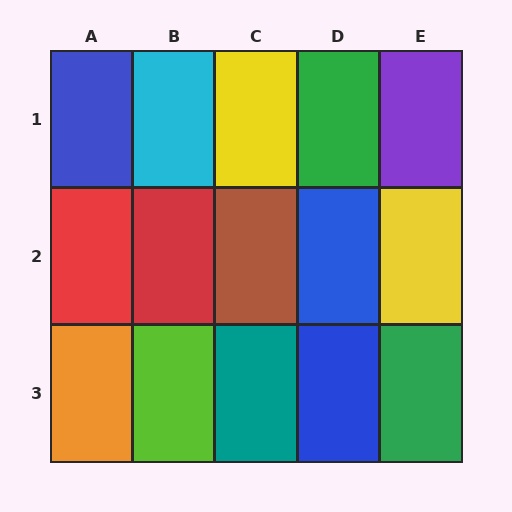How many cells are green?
2 cells are green.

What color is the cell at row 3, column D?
Blue.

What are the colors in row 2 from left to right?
Red, red, brown, blue, yellow.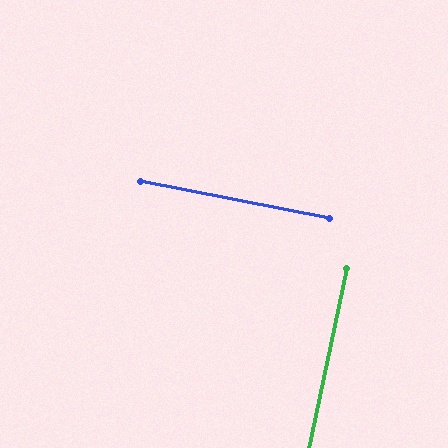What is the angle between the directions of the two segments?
Approximately 89 degrees.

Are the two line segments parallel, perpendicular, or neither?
Perpendicular — they meet at approximately 89°.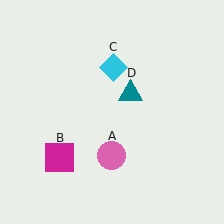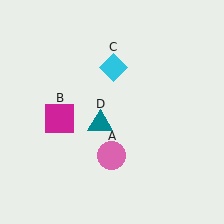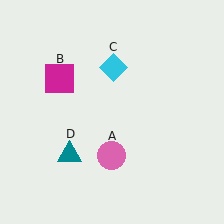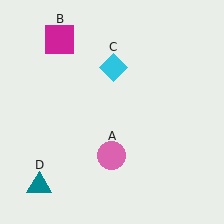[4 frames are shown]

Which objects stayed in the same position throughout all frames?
Pink circle (object A) and cyan diamond (object C) remained stationary.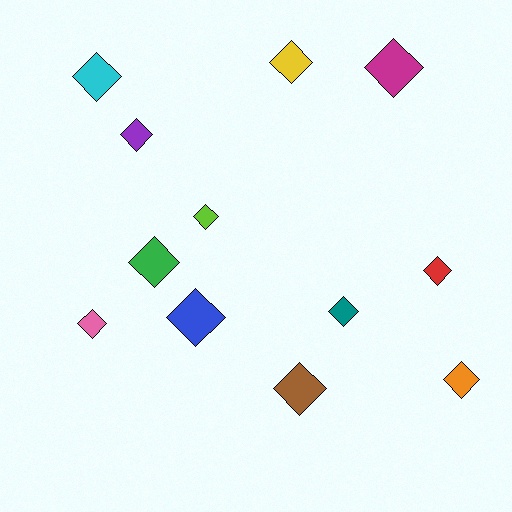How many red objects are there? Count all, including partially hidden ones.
There is 1 red object.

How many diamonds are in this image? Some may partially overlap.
There are 12 diamonds.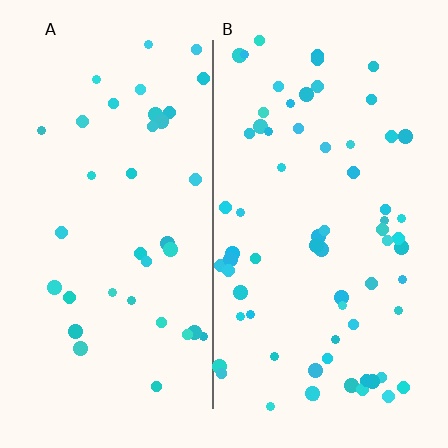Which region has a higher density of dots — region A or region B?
B (the right).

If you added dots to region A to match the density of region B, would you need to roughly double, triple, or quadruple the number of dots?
Approximately double.